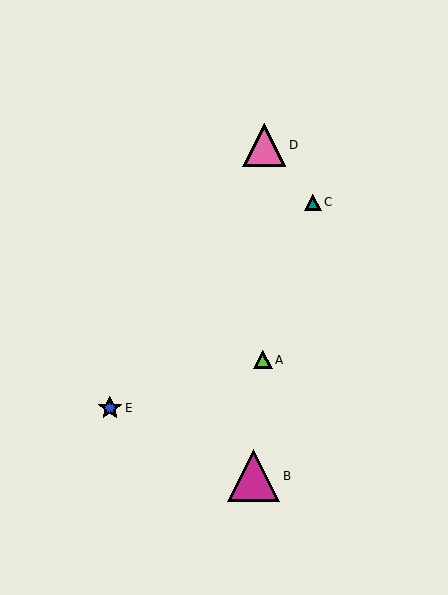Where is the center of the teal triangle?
The center of the teal triangle is at (313, 202).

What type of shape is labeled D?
Shape D is a pink triangle.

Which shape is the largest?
The magenta triangle (labeled B) is the largest.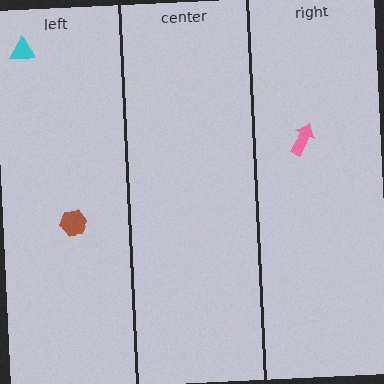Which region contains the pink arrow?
The right region.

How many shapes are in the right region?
1.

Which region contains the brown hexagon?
The left region.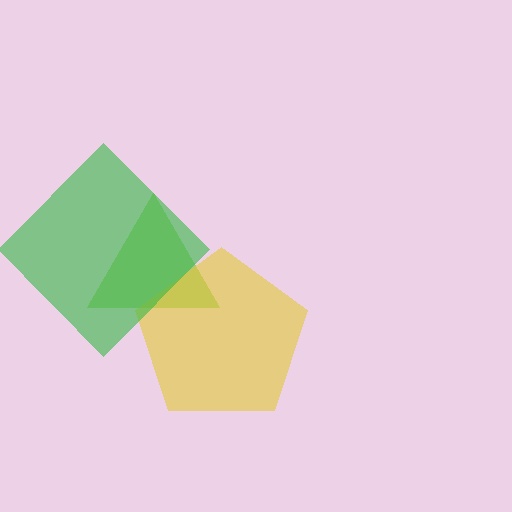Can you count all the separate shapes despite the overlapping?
Yes, there are 3 separate shapes.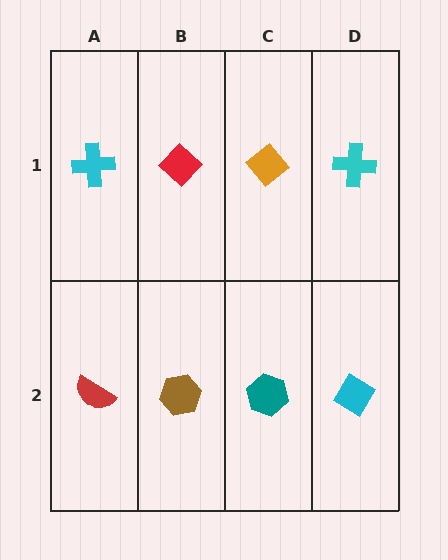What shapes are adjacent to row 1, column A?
A red semicircle (row 2, column A), a red diamond (row 1, column B).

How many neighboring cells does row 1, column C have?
3.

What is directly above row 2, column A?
A cyan cross.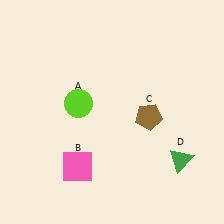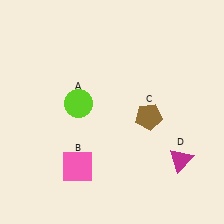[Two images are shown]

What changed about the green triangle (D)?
In Image 1, D is green. In Image 2, it changed to magenta.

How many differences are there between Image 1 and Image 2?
There is 1 difference between the two images.